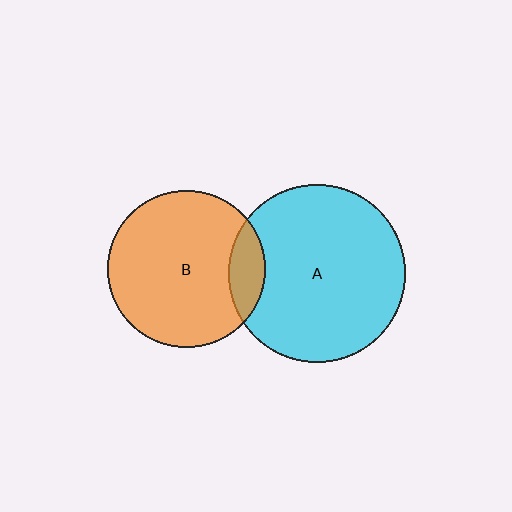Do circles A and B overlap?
Yes.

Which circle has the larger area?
Circle A (cyan).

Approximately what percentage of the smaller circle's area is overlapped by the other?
Approximately 15%.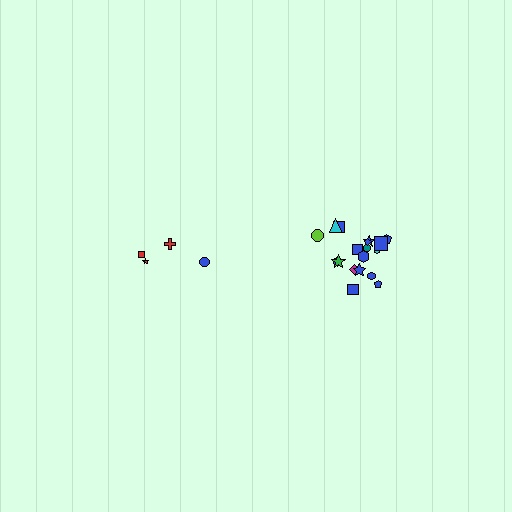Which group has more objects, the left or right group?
The right group.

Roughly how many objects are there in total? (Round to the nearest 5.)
Roughly 20 objects in total.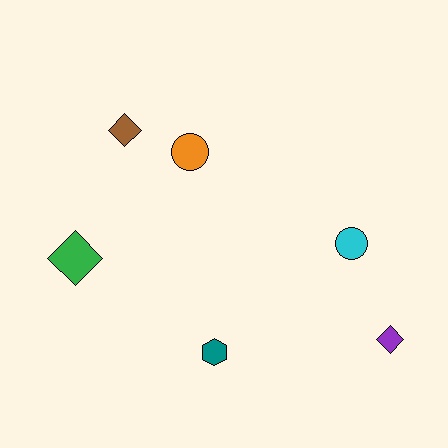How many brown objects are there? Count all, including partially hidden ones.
There is 1 brown object.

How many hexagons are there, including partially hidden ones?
There is 1 hexagon.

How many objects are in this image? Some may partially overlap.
There are 6 objects.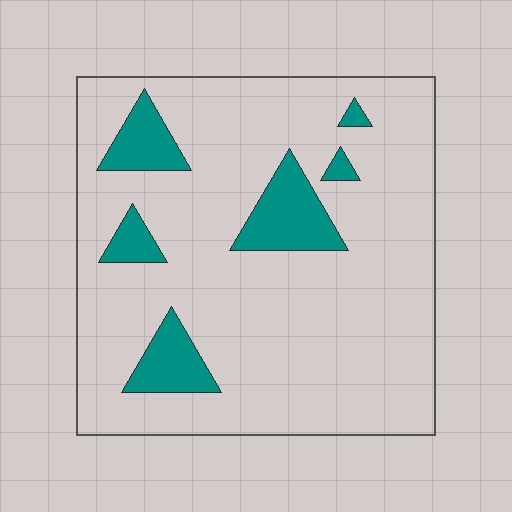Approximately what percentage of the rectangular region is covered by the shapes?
Approximately 15%.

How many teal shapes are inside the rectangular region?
6.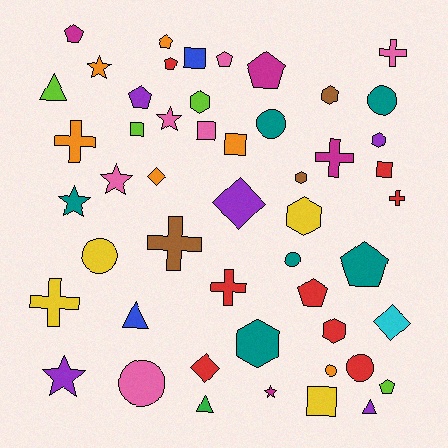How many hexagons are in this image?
There are 7 hexagons.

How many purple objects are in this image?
There are 5 purple objects.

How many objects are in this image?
There are 50 objects.